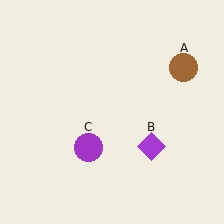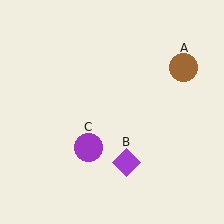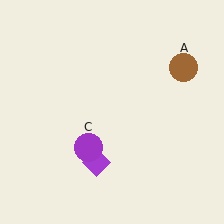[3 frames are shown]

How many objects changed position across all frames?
1 object changed position: purple diamond (object B).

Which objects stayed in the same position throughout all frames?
Brown circle (object A) and purple circle (object C) remained stationary.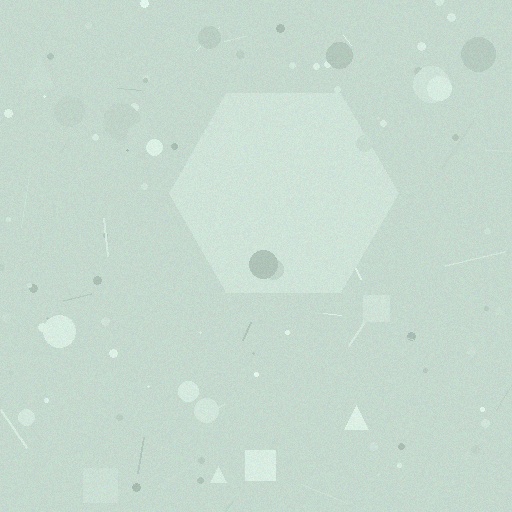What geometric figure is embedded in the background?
A hexagon is embedded in the background.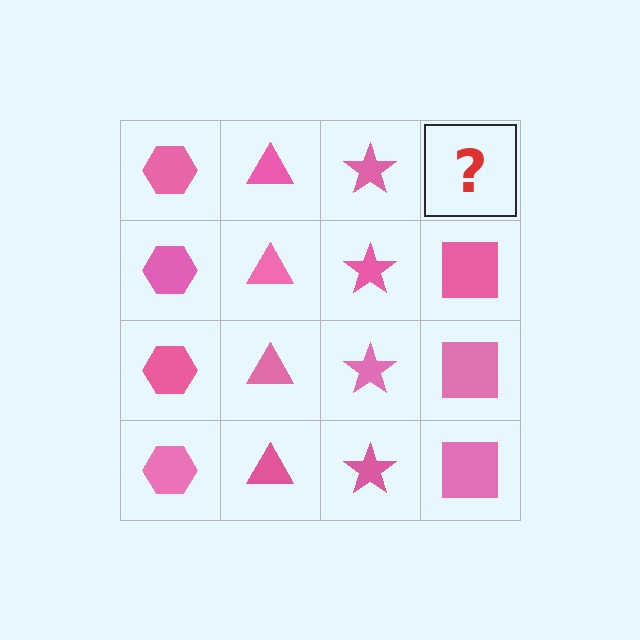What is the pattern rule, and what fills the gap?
The rule is that each column has a consistent shape. The gap should be filled with a pink square.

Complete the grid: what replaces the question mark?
The question mark should be replaced with a pink square.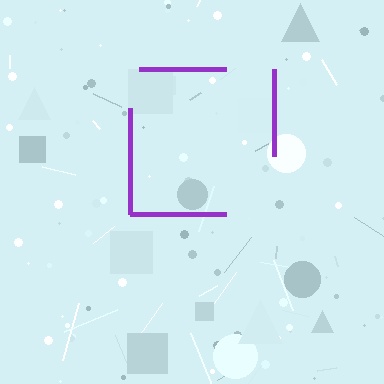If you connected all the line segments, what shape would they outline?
They would outline a square.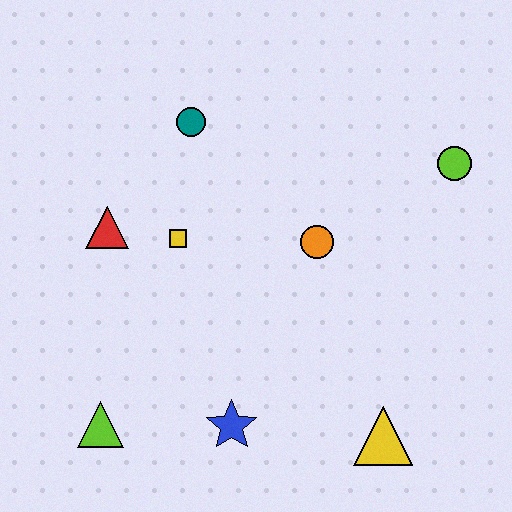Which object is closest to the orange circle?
The yellow square is closest to the orange circle.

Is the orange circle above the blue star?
Yes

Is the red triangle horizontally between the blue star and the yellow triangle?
No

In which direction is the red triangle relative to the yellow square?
The red triangle is to the left of the yellow square.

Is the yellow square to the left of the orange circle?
Yes